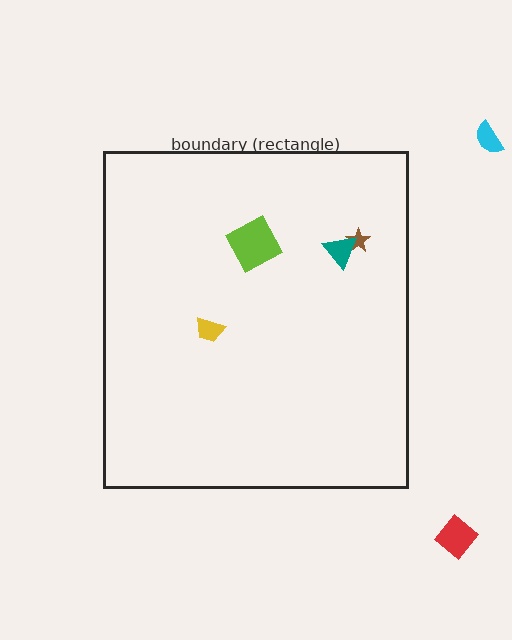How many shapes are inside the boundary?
4 inside, 2 outside.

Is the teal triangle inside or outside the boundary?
Inside.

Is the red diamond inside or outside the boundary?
Outside.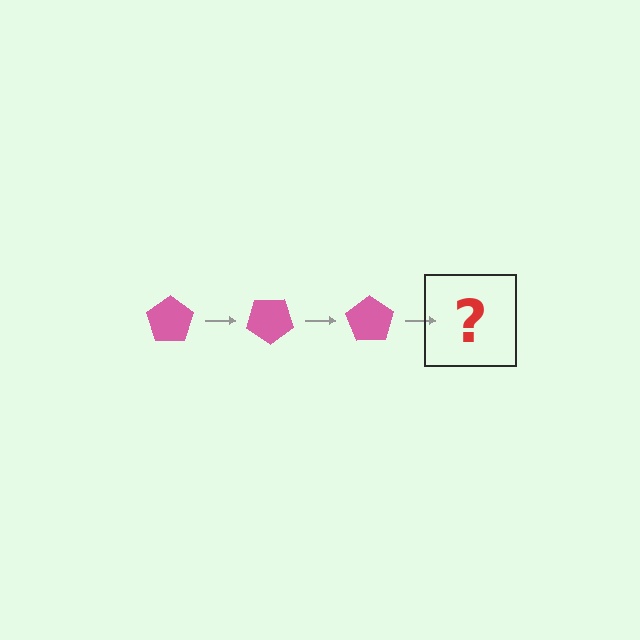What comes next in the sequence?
The next element should be a pink pentagon rotated 105 degrees.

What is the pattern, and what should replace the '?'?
The pattern is that the pentagon rotates 35 degrees each step. The '?' should be a pink pentagon rotated 105 degrees.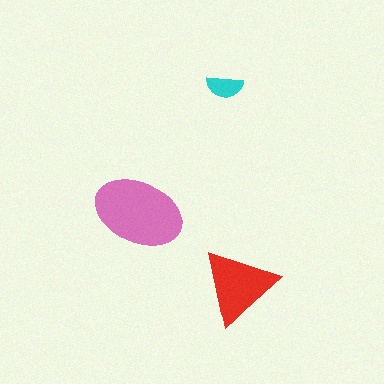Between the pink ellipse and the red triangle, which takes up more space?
The pink ellipse.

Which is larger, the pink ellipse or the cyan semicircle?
The pink ellipse.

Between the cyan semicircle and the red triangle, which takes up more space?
The red triangle.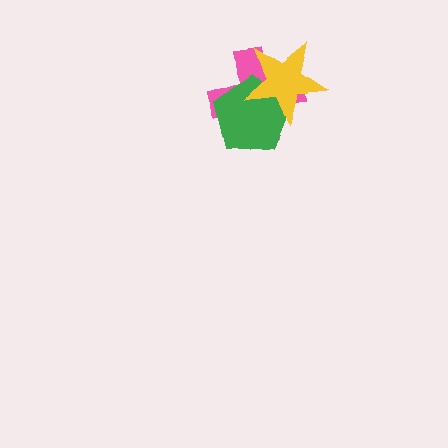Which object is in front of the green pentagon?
The yellow star is in front of the green pentagon.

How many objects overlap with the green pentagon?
2 objects overlap with the green pentagon.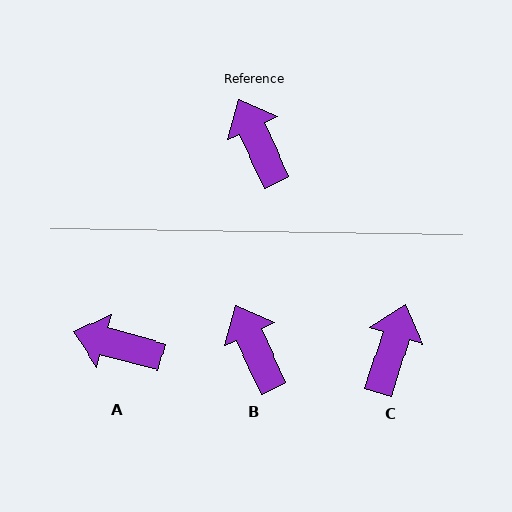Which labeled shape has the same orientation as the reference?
B.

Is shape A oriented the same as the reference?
No, it is off by about 50 degrees.